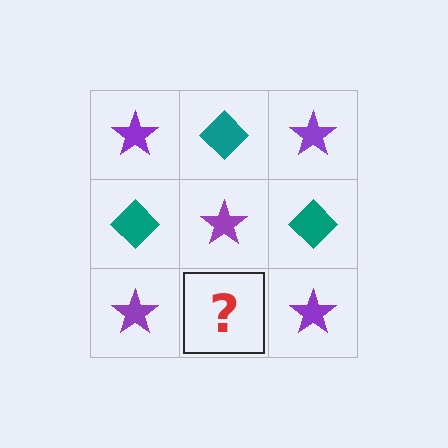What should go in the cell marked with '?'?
The missing cell should contain a teal diamond.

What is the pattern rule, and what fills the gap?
The rule is that it alternates purple star and teal diamond in a checkerboard pattern. The gap should be filled with a teal diamond.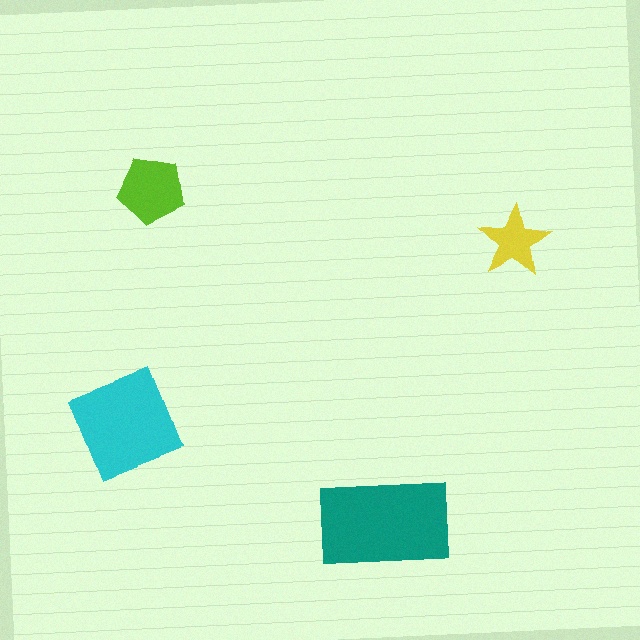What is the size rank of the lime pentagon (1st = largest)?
3rd.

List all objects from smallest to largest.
The yellow star, the lime pentagon, the cyan square, the teal rectangle.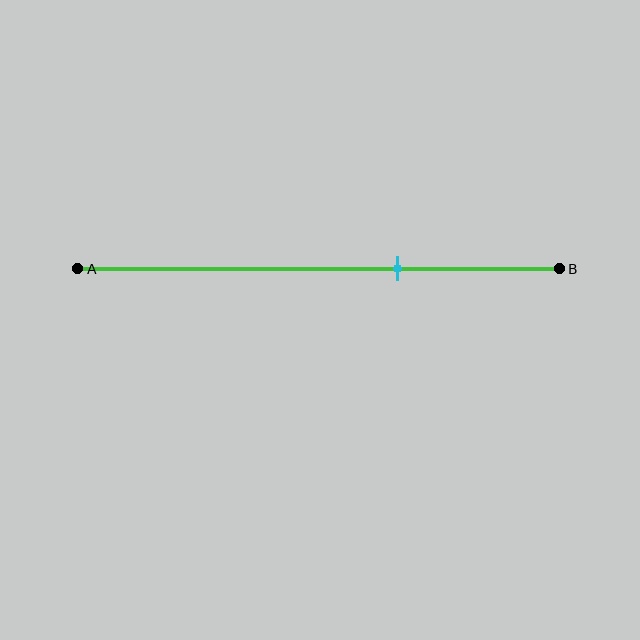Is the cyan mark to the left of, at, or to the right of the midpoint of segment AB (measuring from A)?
The cyan mark is to the right of the midpoint of segment AB.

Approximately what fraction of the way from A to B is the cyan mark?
The cyan mark is approximately 65% of the way from A to B.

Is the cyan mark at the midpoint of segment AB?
No, the mark is at about 65% from A, not at the 50% midpoint.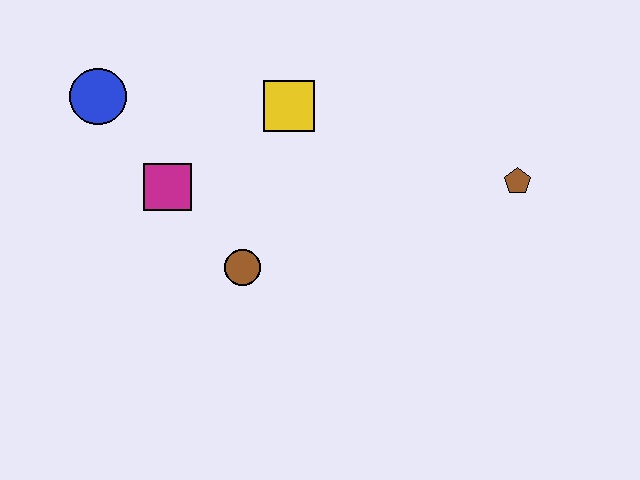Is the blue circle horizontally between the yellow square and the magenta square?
No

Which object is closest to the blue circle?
The magenta square is closest to the blue circle.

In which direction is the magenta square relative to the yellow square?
The magenta square is to the left of the yellow square.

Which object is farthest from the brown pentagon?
The blue circle is farthest from the brown pentagon.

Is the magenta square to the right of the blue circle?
Yes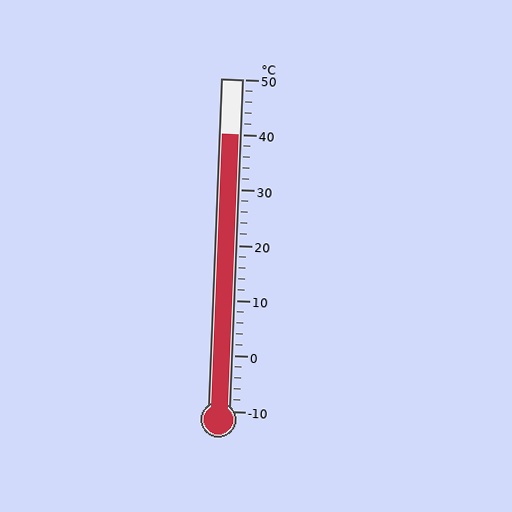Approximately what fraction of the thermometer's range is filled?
The thermometer is filled to approximately 85% of its range.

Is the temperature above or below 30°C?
The temperature is above 30°C.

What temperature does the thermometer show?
The thermometer shows approximately 40°C.